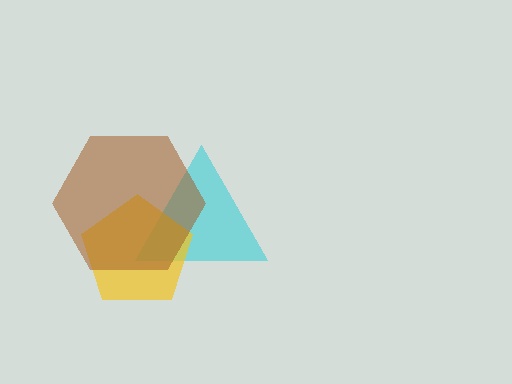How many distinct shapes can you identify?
There are 3 distinct shapes: a cyan triangle, a yellow pentagon, a brown hexagon.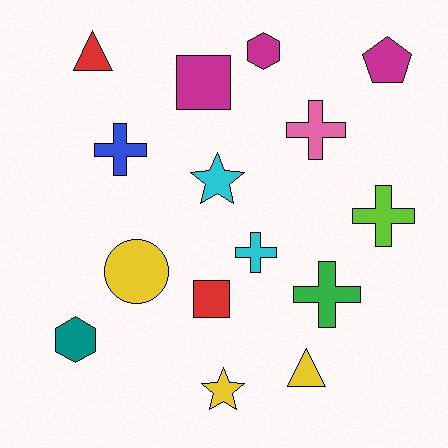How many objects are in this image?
There are 15 objects.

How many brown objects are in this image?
There are no brown objects.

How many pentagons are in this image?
There is 1 pentagon.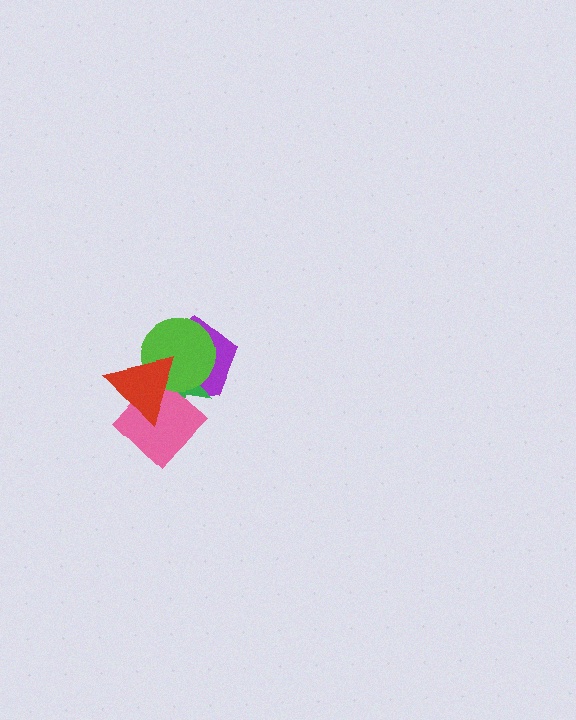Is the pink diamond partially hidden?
Yes, it is partially covered by another shape.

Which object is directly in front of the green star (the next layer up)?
The pink diamond is directly in front of the green star.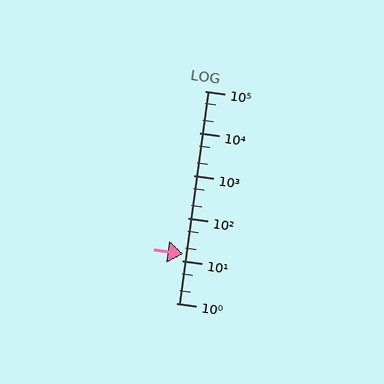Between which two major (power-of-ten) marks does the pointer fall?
The pointer is between 10 and 100.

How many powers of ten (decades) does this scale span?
The scale spans 5 decades, from 1 to 100000.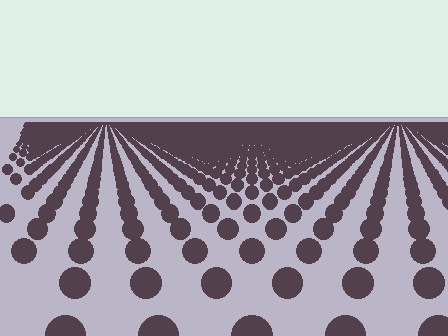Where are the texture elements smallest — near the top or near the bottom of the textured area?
Near the top.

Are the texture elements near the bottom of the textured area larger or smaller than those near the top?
Larger. Near the bottom, elements are closer to the viewer and appear at a bigger on-screen size.